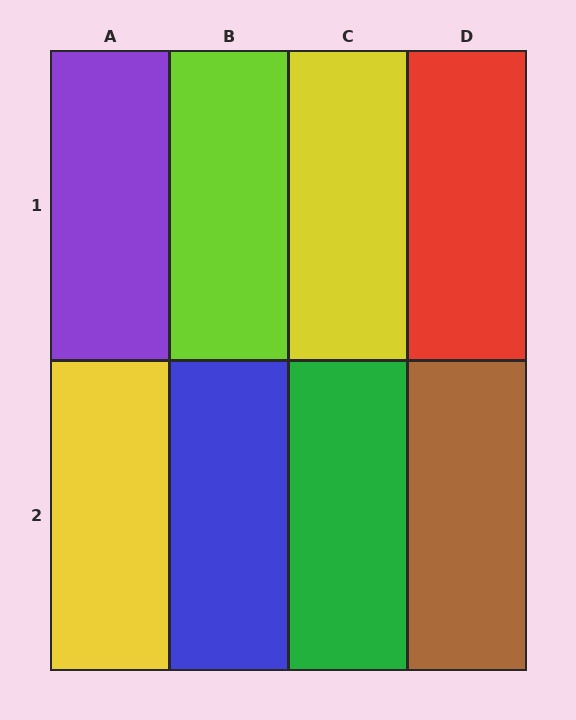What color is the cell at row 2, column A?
Yellow.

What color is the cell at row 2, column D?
Brown.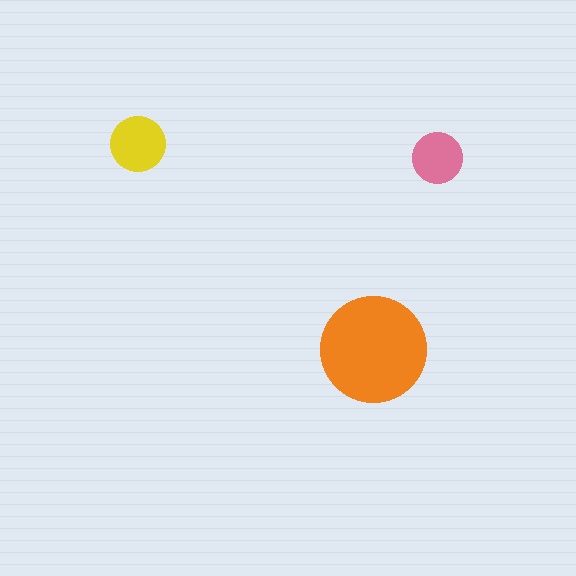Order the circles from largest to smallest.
the orange one, the yellow one, the pink one.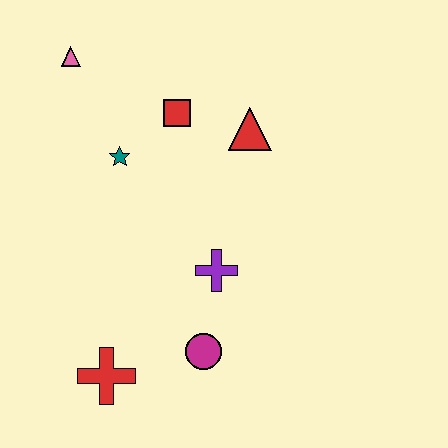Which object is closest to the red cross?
The magenta circle is closest to the red cross.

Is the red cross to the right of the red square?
No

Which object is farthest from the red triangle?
The red cross is farthest from the red triangle.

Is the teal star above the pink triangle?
No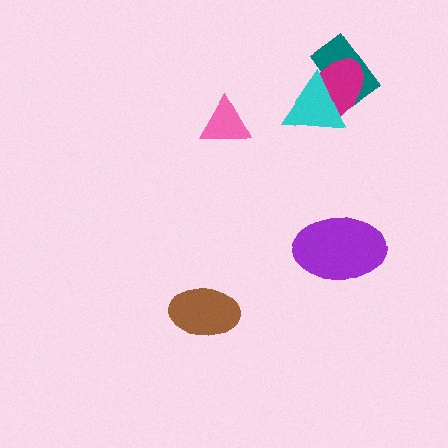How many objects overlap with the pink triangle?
0 objects overlap with the pink triangle.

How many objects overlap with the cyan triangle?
2 objects overlap with the cyan triangle.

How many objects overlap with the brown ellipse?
0 objects overlap with the brown ellipse.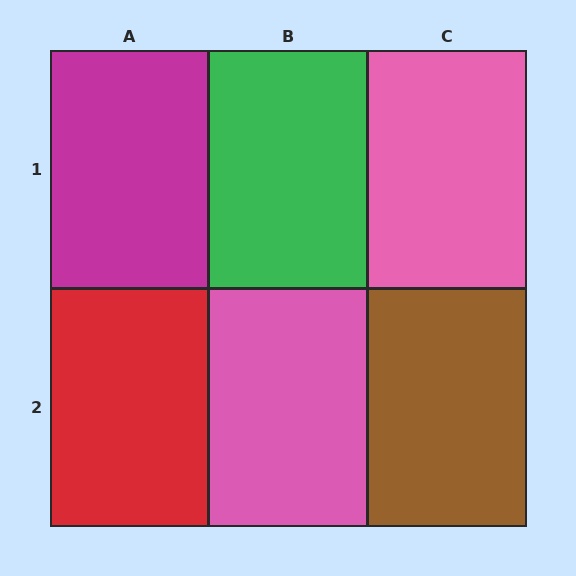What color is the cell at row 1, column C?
Pink.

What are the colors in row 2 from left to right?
Red, pink, brown.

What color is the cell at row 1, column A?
Magenta.